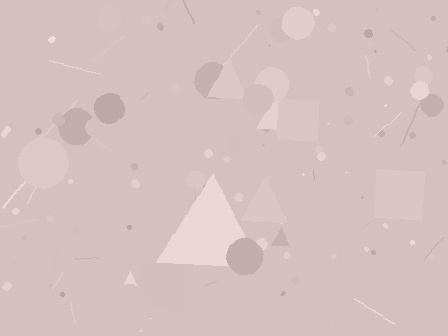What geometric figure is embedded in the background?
A triangle is embedded in the background.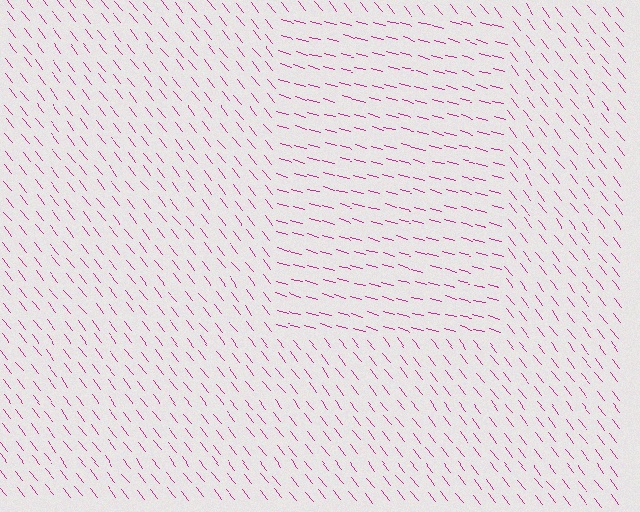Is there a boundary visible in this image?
Yes, there is a texture boundary formed by a change in line orientation.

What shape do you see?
I see a rectangle.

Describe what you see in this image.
The image is filled with small magenta line segments. A rectangle region in the image has lines oriented differently from the surrounding lines, creating a visible texture boundary.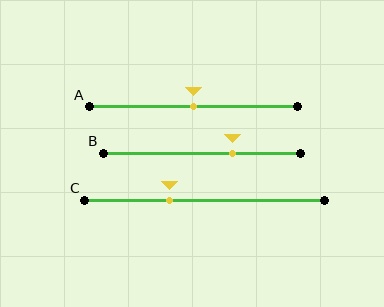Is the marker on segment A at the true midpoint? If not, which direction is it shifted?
Yes, the marker on segment A is at the true midpoint.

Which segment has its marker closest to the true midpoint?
Segment A has its marker closest to the true midpoint.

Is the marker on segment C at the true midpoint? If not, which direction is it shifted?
No, the marker on segment C is shifted to the left by about 15% of the segment length.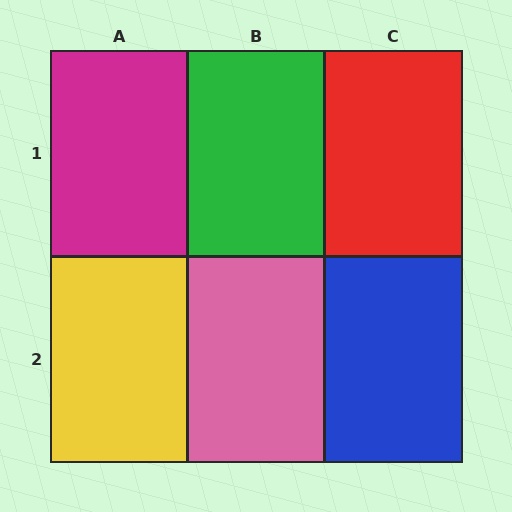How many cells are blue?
1 cell is blue.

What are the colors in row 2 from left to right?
Yellow, pink, blue.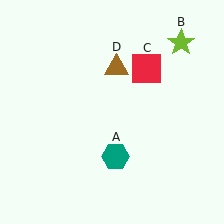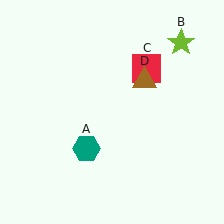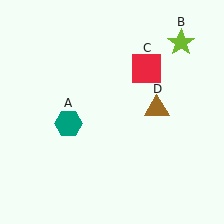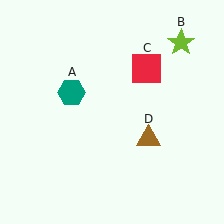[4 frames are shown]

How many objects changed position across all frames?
2 objects changed position: teal hexagon (object A), brown triangle (object D).